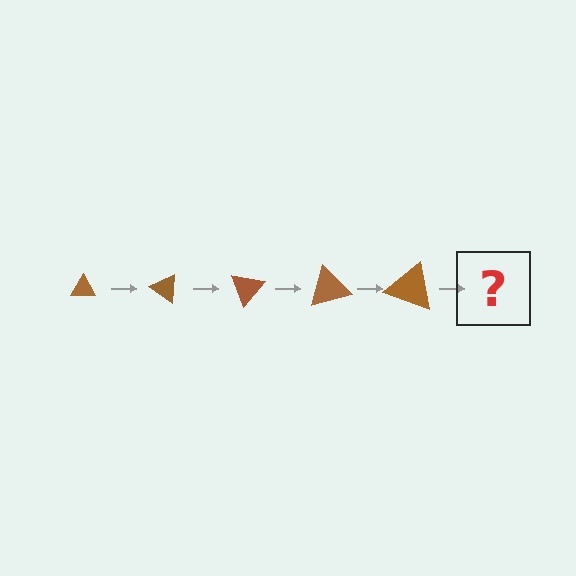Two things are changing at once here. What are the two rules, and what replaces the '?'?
The two rules are that the triangle grows larger each step and it rotates 35 degrees each step. The '?' should be a triangle, larger than the previous one and rotated 175 degrees from the start.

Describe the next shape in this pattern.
It should be a triangle, larger than the previous one and rotated 175 degrees from the start.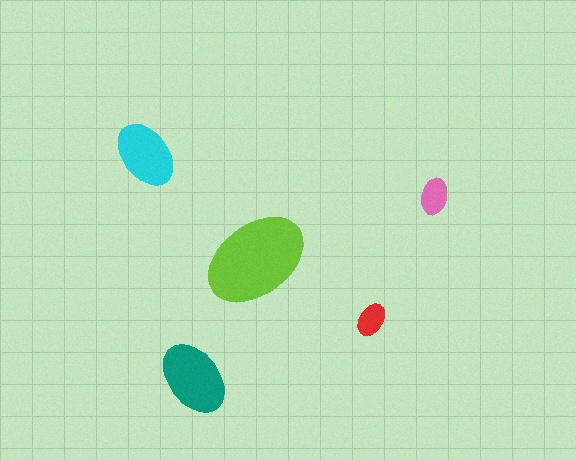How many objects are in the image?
There are 5 objects in the image.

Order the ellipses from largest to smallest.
the lime one, the teal one, the cyan one, the pink one, the red one.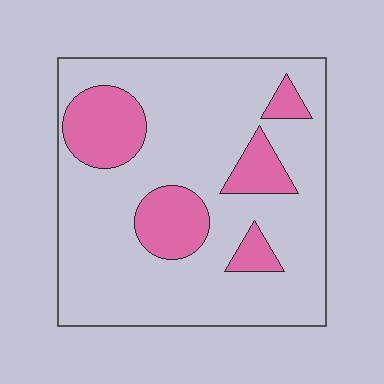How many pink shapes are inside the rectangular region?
5.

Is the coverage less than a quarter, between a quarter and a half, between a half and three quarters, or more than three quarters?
Less than a quarter.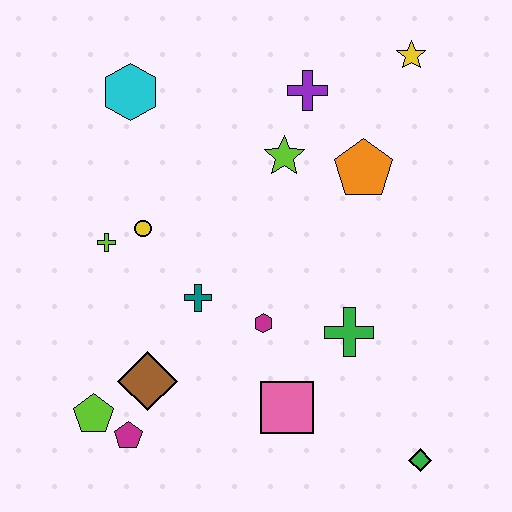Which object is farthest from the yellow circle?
The green diamond is farthest from the yellow circle.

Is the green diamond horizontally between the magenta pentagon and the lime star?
No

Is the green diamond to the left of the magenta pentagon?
No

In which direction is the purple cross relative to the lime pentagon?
The purple cross is above the lime pentagon.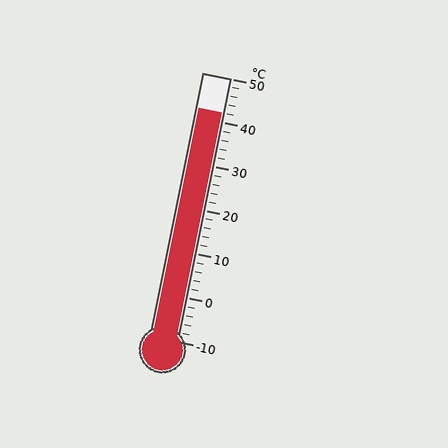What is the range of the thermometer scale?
The thermometer scale ranges from -10°C to 50°C.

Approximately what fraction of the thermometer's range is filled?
The thermometer is filled to approximately 85% of its range.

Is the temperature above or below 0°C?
The temperature is above 0°C.